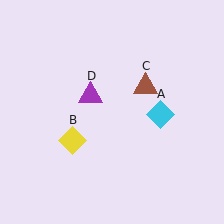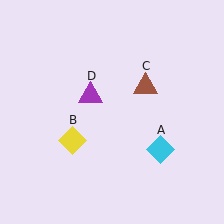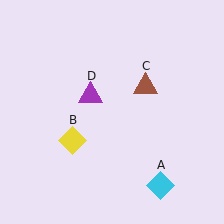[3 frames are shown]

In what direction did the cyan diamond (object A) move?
The cyan diamond (object A) moved down.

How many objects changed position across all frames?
1 object changed position: cyan diamond (object A).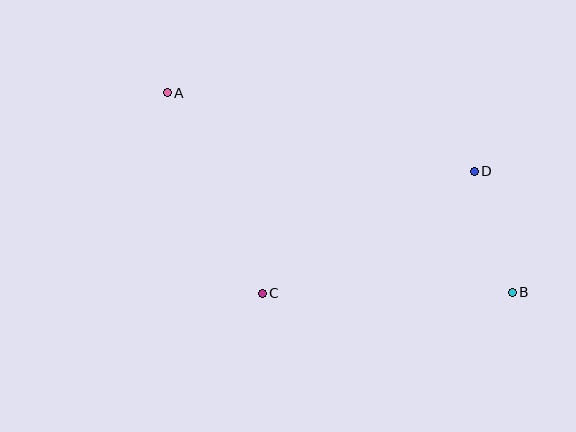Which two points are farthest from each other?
Points A and B are farthest from each other.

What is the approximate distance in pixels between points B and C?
The distance between B and C is approximately 250 pixels.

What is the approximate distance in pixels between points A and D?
The distance between A and D is approximately 317 pixels.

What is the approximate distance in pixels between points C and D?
The distance between C and D is approximately 245 pixels.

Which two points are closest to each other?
Points B and D are closest to each other.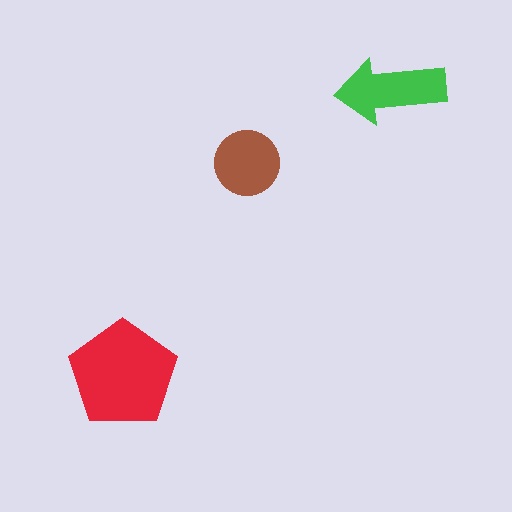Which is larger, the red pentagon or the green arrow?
The red pentagon.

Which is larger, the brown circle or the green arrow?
The green arrow.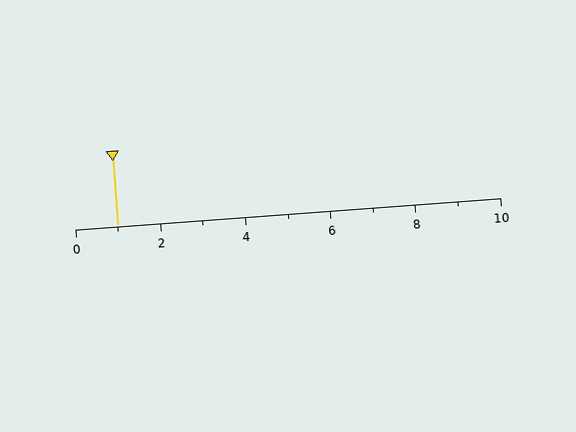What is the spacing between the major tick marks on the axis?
The major ticks are spaced 2 apart.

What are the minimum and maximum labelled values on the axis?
The axis runs from 0 to 10.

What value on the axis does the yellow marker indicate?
The marker indicates approximately 1.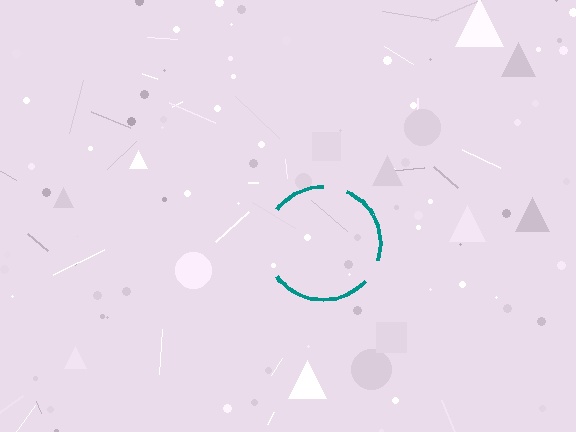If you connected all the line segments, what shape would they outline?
They would outline a circle.